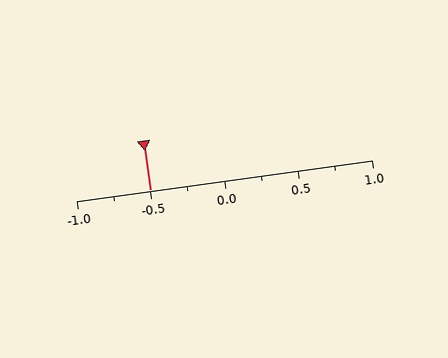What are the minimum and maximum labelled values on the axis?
The axis runs from -1.0 to 1.0.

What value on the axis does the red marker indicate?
The marker indicates approximately -0.5.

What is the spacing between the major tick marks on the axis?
The major ticks are spaced 0.5 apart.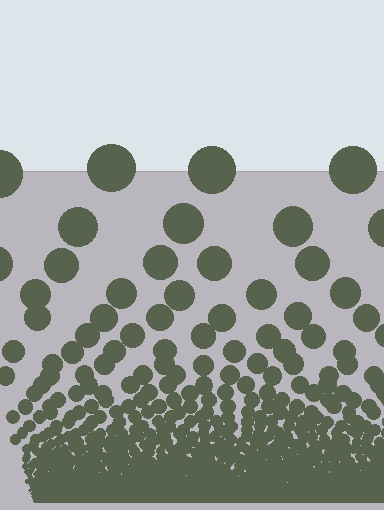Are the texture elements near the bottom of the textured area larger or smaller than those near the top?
Smaller. The gradient is inverted — elements near the bottom are smaller and denser.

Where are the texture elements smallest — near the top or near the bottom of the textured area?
Near the bottom.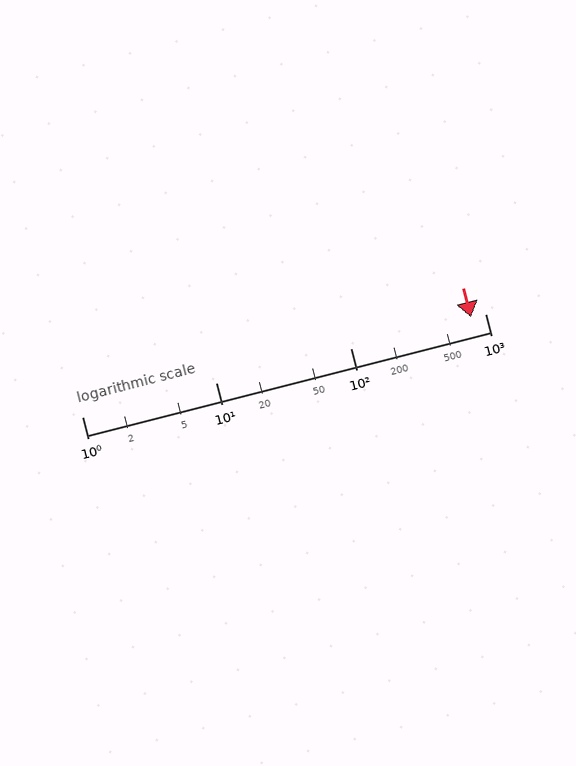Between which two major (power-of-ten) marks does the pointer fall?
The pointer is between 100 and 1000.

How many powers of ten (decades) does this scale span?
The scale spans 3 decades, from 1 to 1000.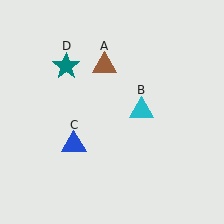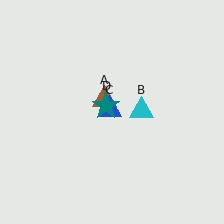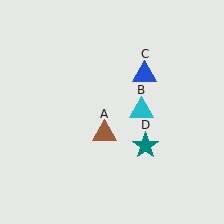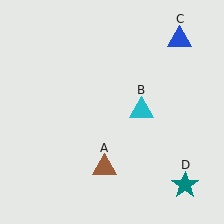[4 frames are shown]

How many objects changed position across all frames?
3 objects changed position: brown triangle (object A), blue triangle (object C), teal star (object D).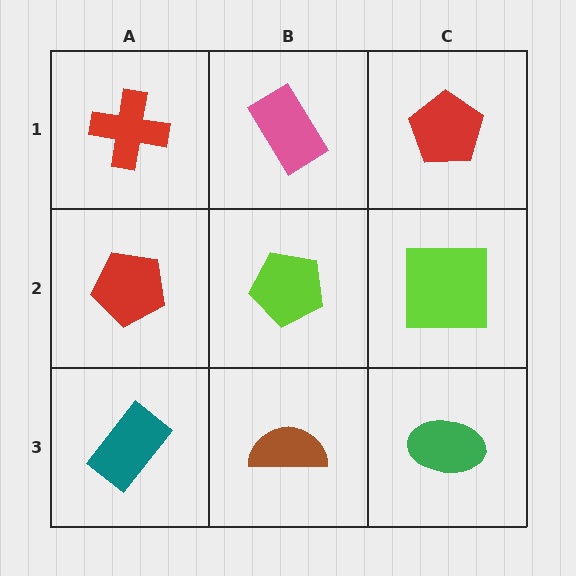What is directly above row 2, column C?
A red pentagon.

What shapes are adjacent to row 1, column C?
A lime square (row 2, column C), a pink rectangle (row 1, column B).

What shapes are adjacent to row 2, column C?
A red pentagon (row 1, column C), a green ellipse (row 3, column C), a lime pentagon (row 2, column B).